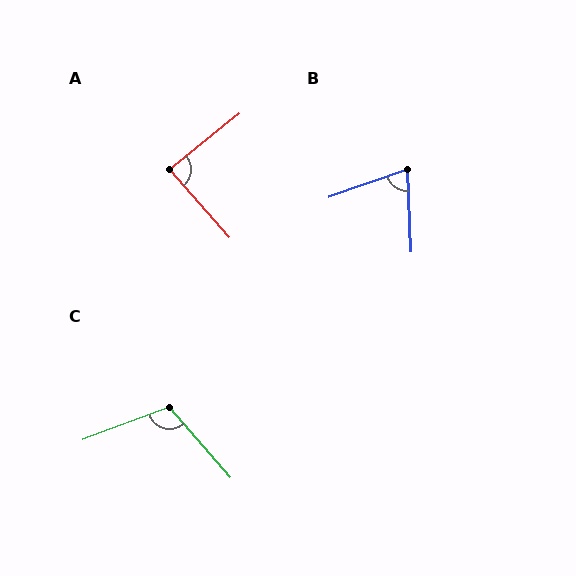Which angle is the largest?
C, at approximately 110 degrees.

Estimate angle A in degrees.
Approximately 87 degrees.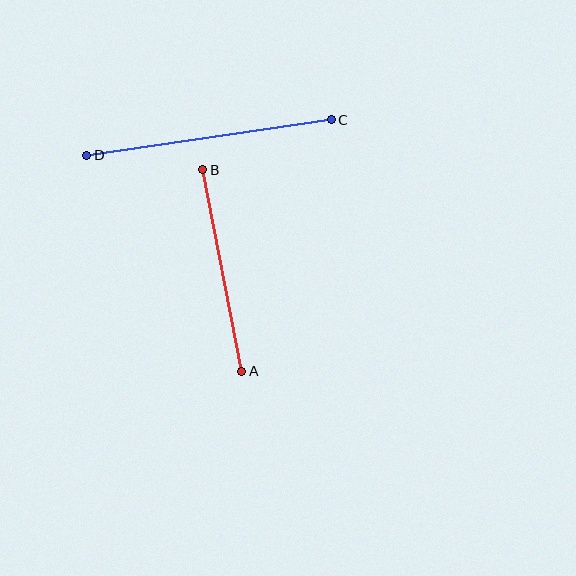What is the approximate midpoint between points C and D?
The midpoint is at approximately (209, 138) pixels.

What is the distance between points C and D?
The distance is approximately 248 pixels.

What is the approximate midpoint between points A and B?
The midpoint is at approximately (222, 271) pixels.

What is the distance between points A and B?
The distance is approximately 205 pixels.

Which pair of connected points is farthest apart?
Points C and D are farthest apart.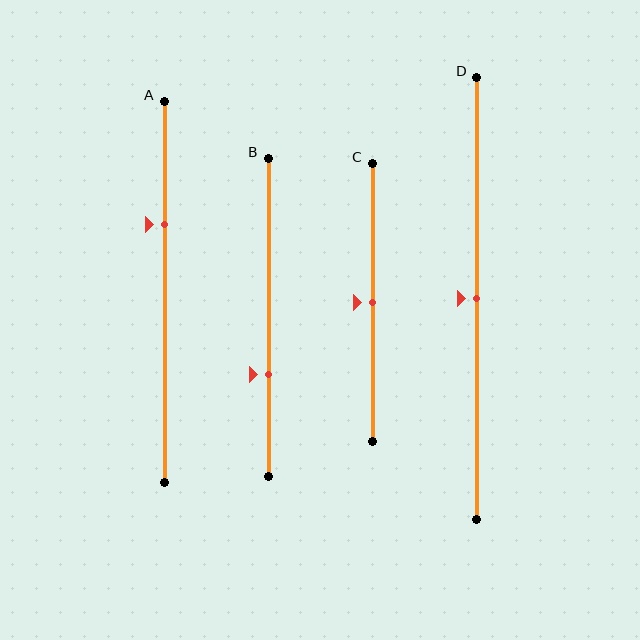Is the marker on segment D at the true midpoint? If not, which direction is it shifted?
Yes, the marker on segment D is at the true midpoint.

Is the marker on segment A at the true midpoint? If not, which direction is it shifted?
No, the marker on segment A is shifted upward by about 18% of the segment length.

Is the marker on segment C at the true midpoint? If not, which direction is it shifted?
Yes, the marker on segment C is at the true midpoint.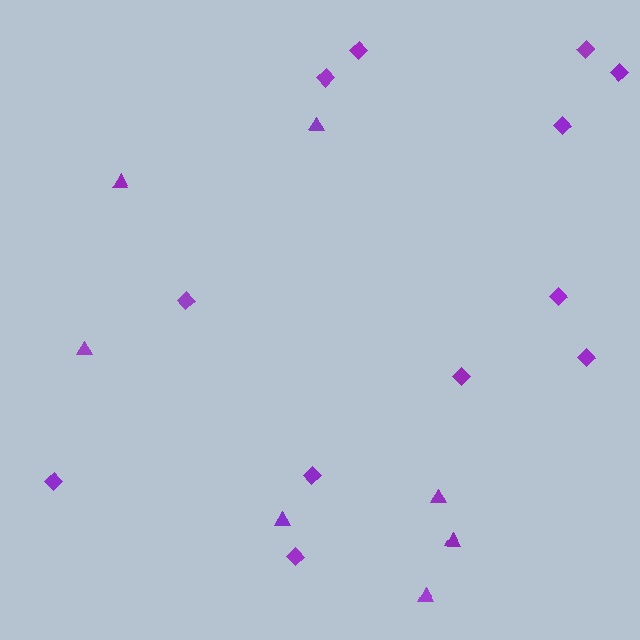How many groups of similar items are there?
There are 2 groups: one group of triangles (7) and one group of diamonds (12).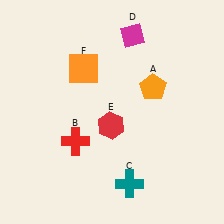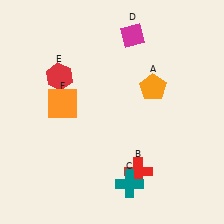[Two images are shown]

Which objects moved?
The objects that moved are: the red cross (B), the red hexagon (E), the orange square (F).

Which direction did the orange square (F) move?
The orange square (F) moved down.